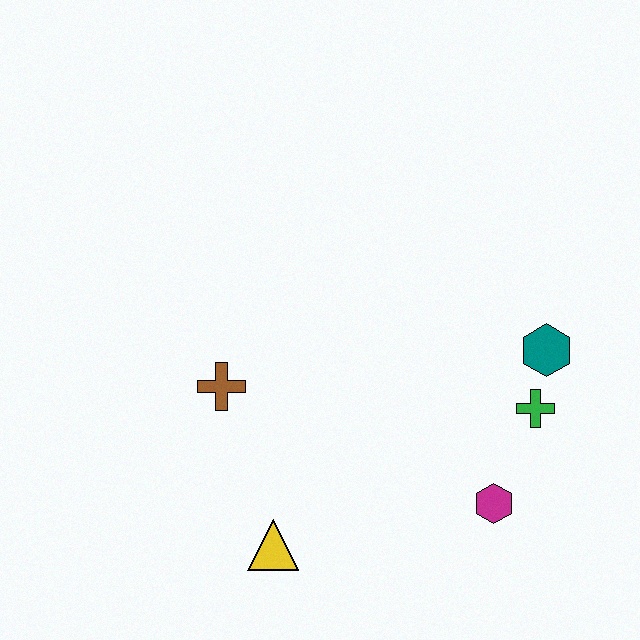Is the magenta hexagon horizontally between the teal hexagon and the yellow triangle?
Yes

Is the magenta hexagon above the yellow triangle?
Yes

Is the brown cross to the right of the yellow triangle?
No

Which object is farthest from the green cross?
The brown cross is farthest from the green cross.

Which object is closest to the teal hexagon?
The green cross is closest to the teal hexagon.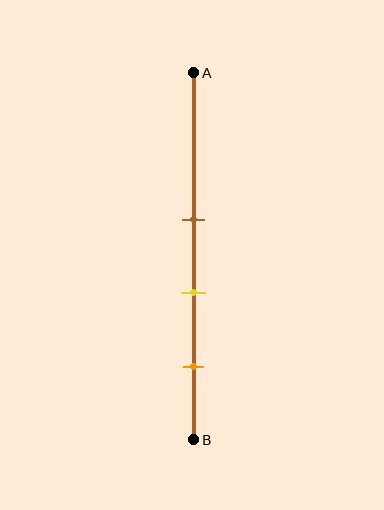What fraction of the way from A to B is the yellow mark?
The yellow mark is approximately 60% (0.6) of the way from A to B.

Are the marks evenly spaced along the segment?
Yes, the marks are approximately evenly spaced.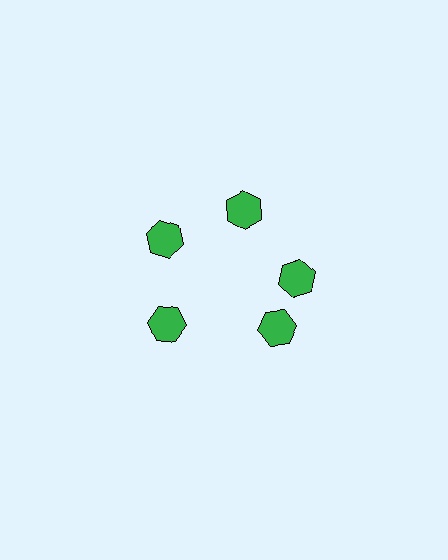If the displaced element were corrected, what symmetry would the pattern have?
It would have 5-fold rotational symmetry — the pattern would map onto itself every 72 degrees.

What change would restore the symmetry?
The symmetry would be restored by rotating it back into even spacing with its neighbors so that all 5 hexagons sit at equal angles and equal distance from the center.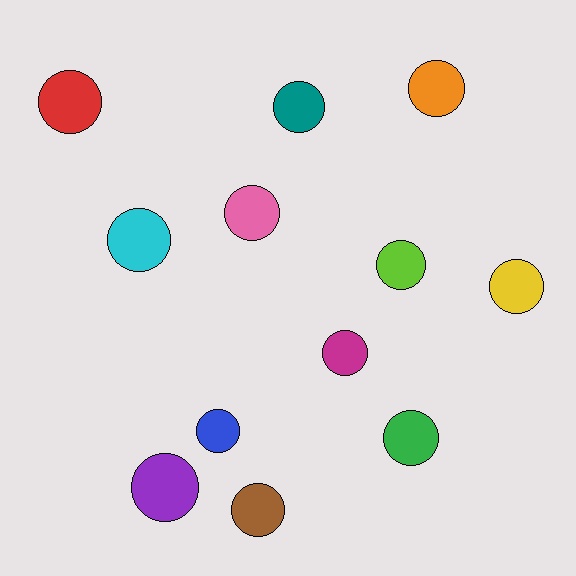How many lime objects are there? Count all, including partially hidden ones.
There is 1 lime object.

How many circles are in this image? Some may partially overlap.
There are 12 circles.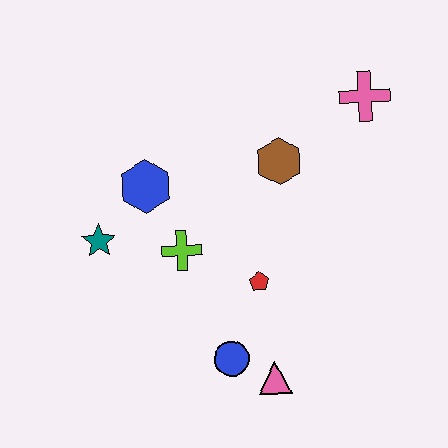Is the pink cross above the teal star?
Yes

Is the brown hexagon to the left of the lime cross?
No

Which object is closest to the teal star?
The blue hexagon is closest to the teal star.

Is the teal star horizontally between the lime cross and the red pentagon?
No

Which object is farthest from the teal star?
The pink cross is farthest from the teal star.